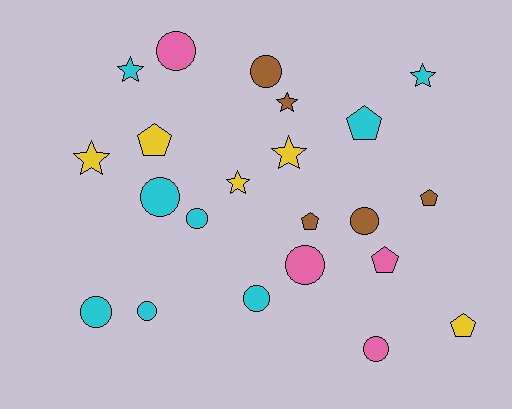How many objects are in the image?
There are 22 objects.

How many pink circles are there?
There are 3 pink circles.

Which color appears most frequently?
Cyan, with 8 objects.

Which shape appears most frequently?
Circle, with 10 objects.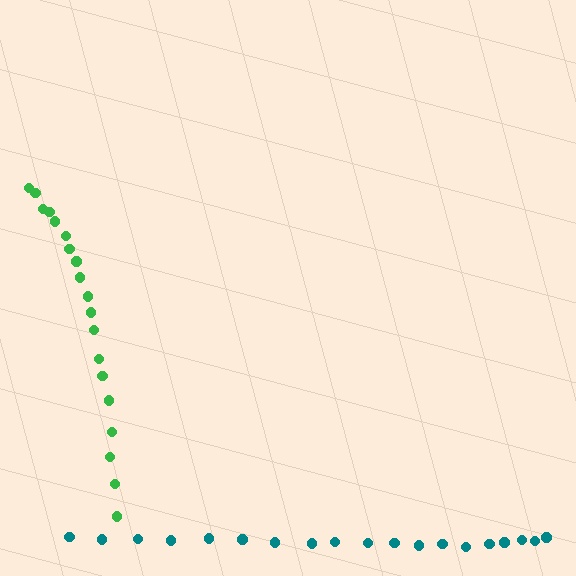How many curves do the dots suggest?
There are 2 distinct paths.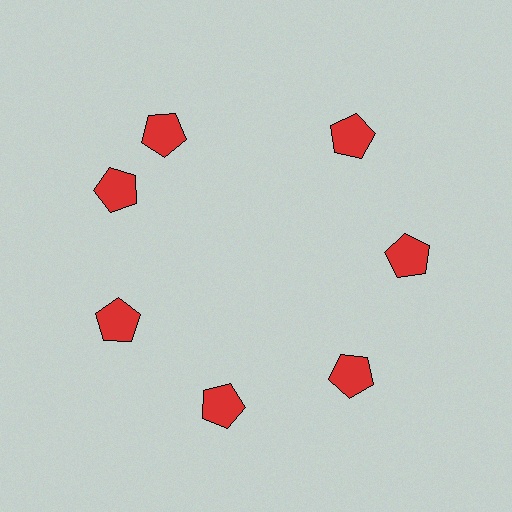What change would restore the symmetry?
The symmetry would be restored by rotating it back into even spacing with its neighbors so that all 7 pentagons sit at equal angles and equal distance from the center.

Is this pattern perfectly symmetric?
No. The 7 red pentagons are arranged in a ring, but one element near the 12 o'clock position is rotated out of alignment along the ring, breaking the 7-fold rotational symmetry.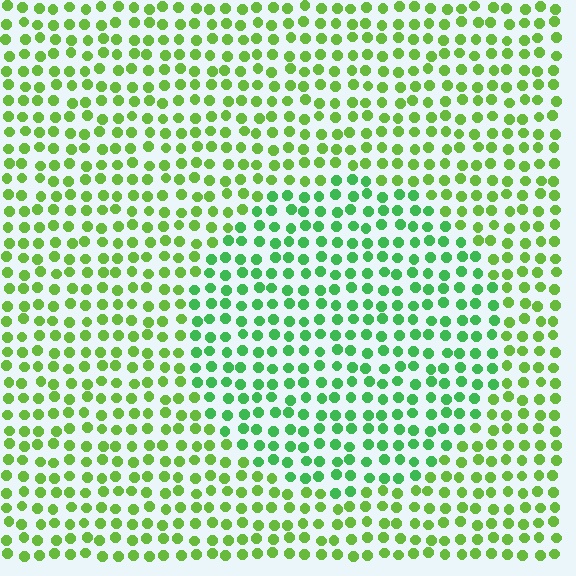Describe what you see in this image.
The image is filled with small lime elements in a uniform arrangement. A circle-shaped region is visible where the elements are tinted to a slightly different hue, forming a subtle color boundary.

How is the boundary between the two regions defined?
The boundary is defined purely by a slight shift in hue (about 31 degrees). Spacing, size, and orientation are identical on both sides.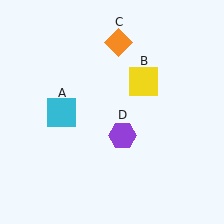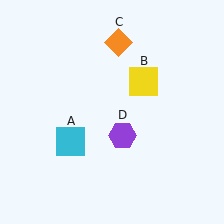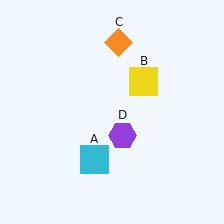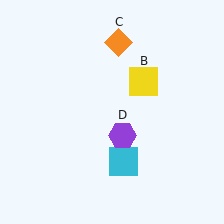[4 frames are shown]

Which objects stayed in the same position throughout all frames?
Yellow square (object B) and orange diamond (object C) and purple hexagon (object D) remained stationary.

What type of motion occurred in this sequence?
The cyan square (object A) rotated counterclockwise around the center of the scene.